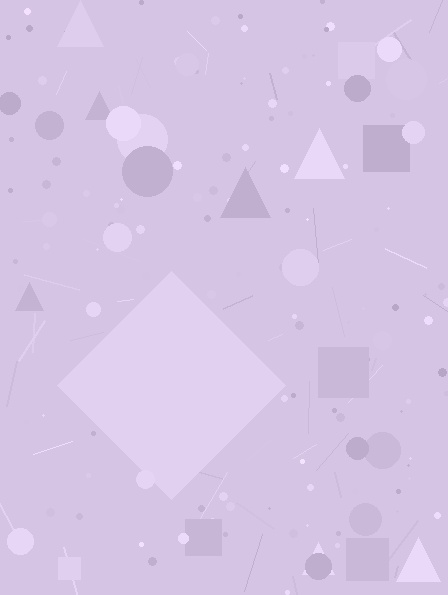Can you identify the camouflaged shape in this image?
The camouflaged shape is a diamond.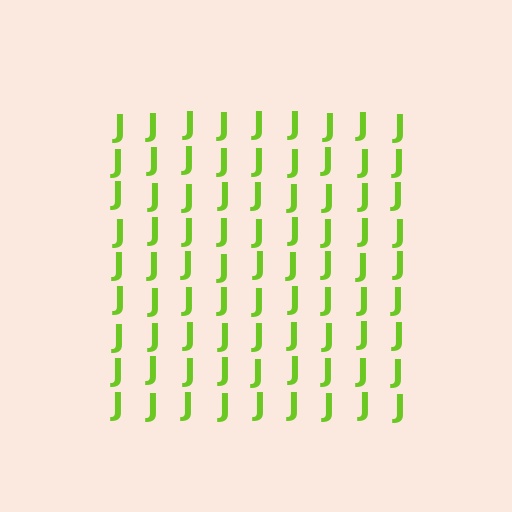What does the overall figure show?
The overall figure shows a square.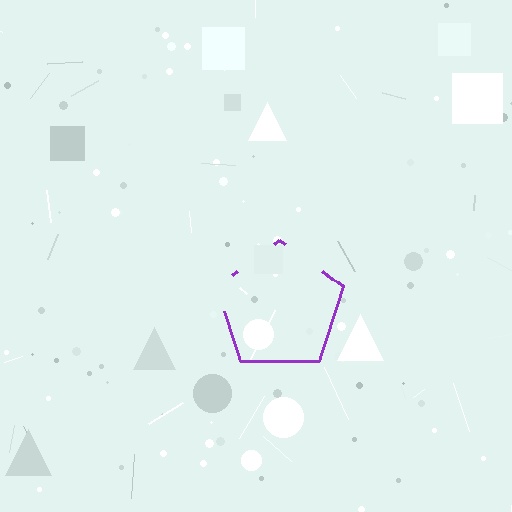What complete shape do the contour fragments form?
The contour fragments form a pentagon.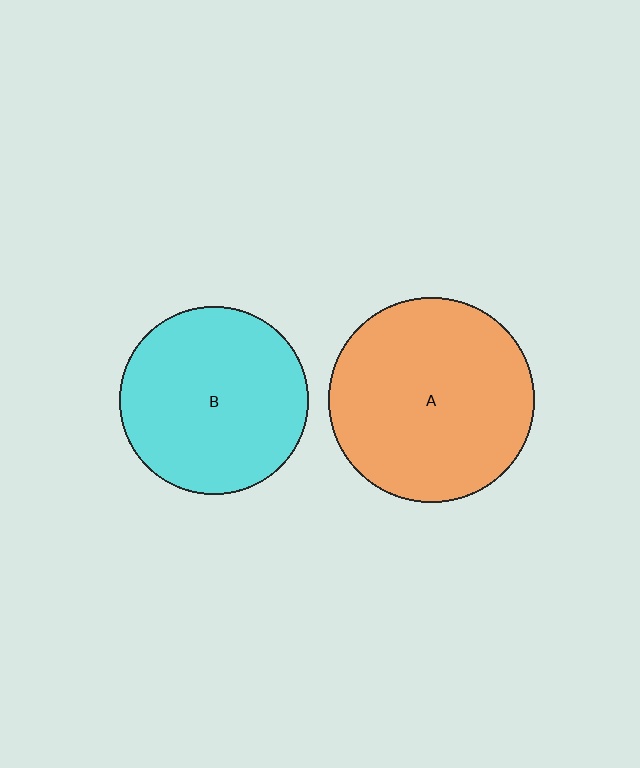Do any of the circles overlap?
No, none of the circles overlap.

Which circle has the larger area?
Circle A (orange).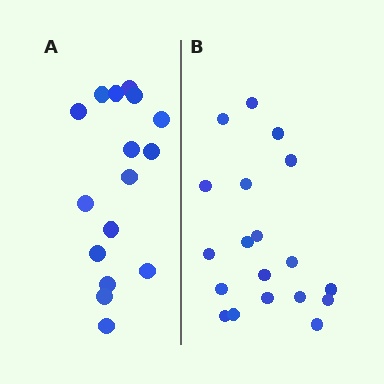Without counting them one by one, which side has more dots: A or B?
Region B (the right region) has more dots.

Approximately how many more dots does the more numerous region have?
Region B has just a few more — roughly 2 or 3 more dots than region A.